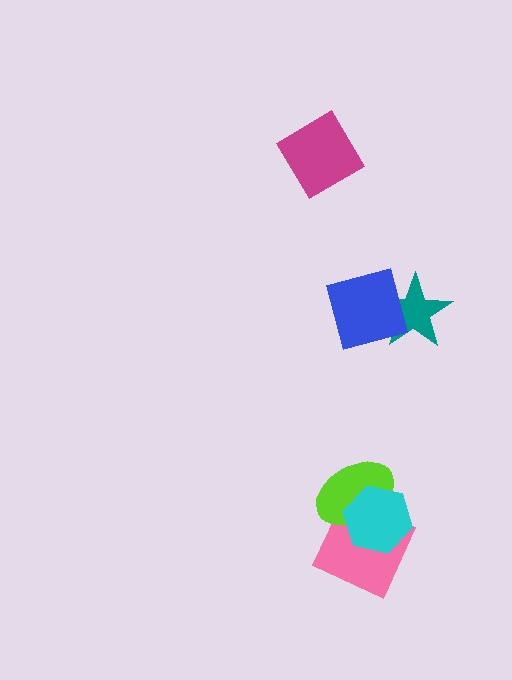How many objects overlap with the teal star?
1 object overlaps with the teal star.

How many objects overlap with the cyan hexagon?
2 objects overlap with the cyan hexagon.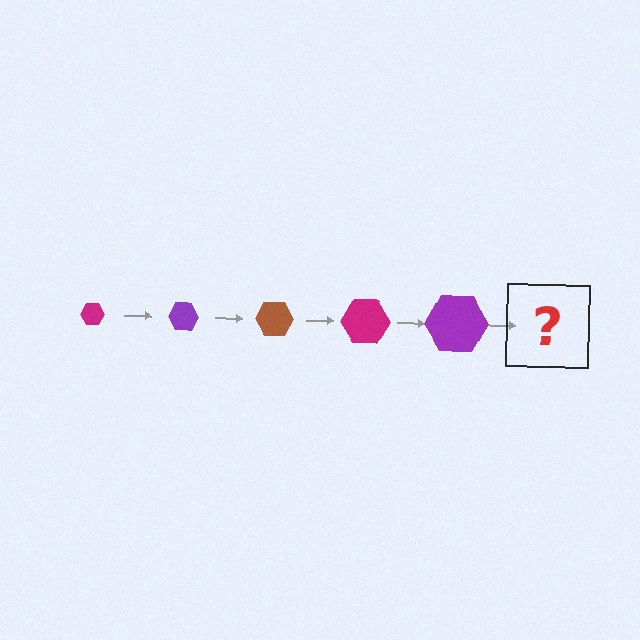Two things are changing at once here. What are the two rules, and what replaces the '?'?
The two rules are that the hexagon grows larger each step and the color cycles through magenta, purple, and brown. The '?' should be a brown hexagon, larger than the previous one.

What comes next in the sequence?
The next element should be a brown hexagon, larger than the previous one.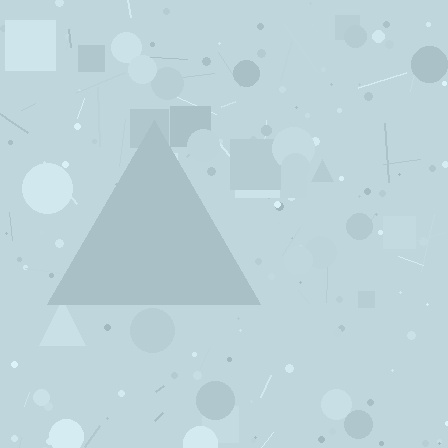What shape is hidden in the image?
A triangle is hidden in the image.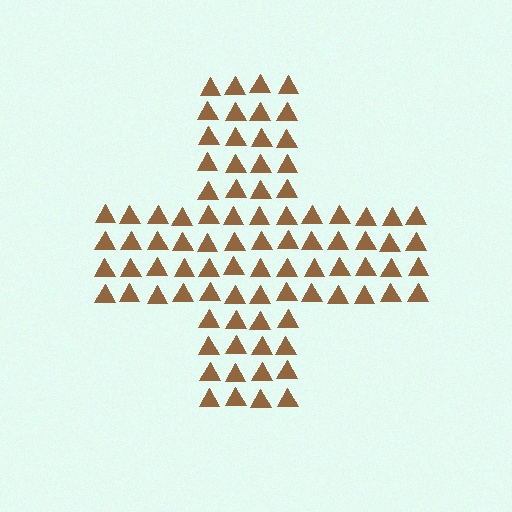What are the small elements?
The small elements are triangles.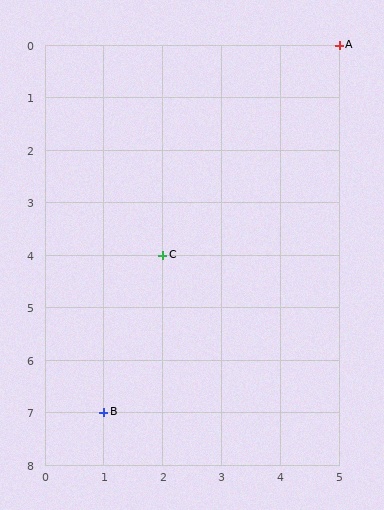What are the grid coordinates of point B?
Point B is at grid coordinates (1, 7).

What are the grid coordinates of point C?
Point C is at grid coordinates (2, 4).